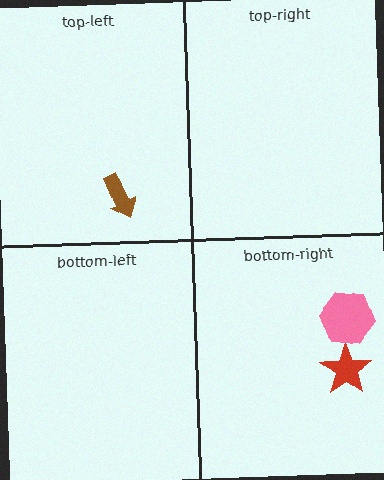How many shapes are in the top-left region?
1.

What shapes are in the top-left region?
The brown arrow.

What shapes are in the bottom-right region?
The red star, the pink hexagon.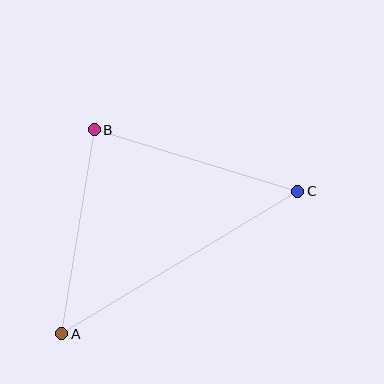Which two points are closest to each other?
Points A and B are closest to each other.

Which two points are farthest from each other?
Points A and C are farthest from each other.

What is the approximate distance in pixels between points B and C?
The distance between B and C is approximately 213 pixels.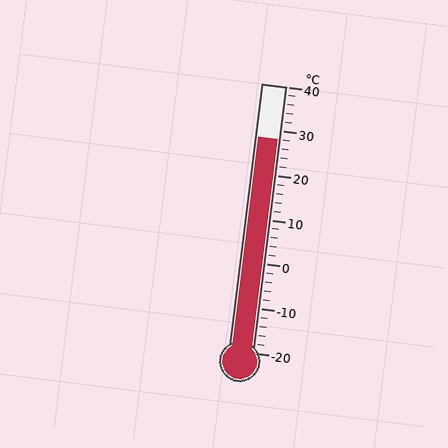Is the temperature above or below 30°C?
The temperature is below 30°C.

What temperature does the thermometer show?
The thermometer shows approximately 28°C.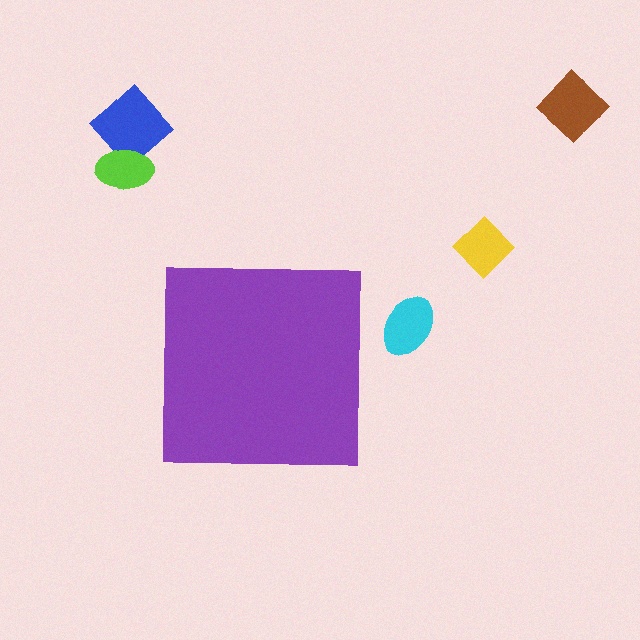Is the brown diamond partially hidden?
No, the brown diamond is fully visible.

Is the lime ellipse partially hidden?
No, the lime ellipse is fully visible.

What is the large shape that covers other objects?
A purple square.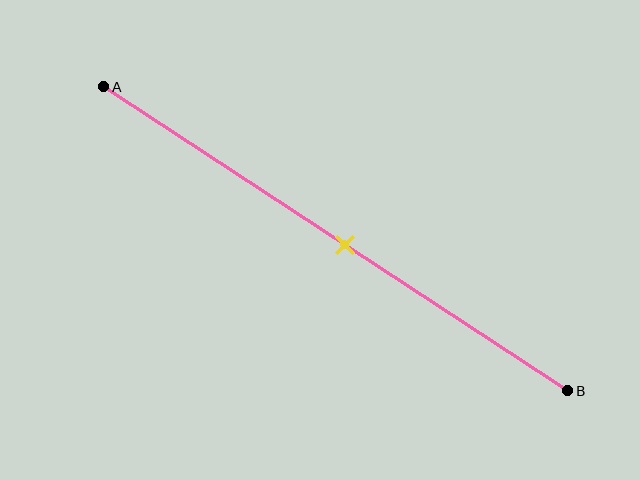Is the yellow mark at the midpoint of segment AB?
Yes, the mark is approximately at the midpoint.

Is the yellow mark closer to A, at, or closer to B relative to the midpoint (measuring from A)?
The yellow mark is approximately at the midpoint of segment AB.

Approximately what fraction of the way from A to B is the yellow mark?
The yellow mark is approximately 50% of the way from A to B.